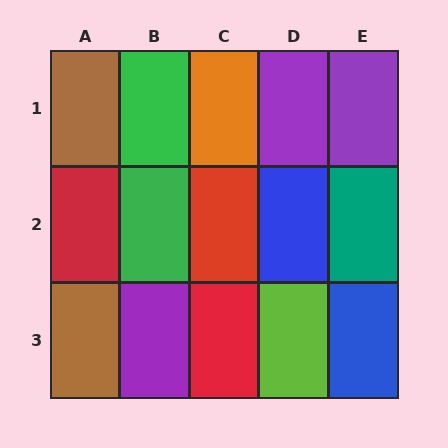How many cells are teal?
1 cell is teal.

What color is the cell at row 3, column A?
Brown.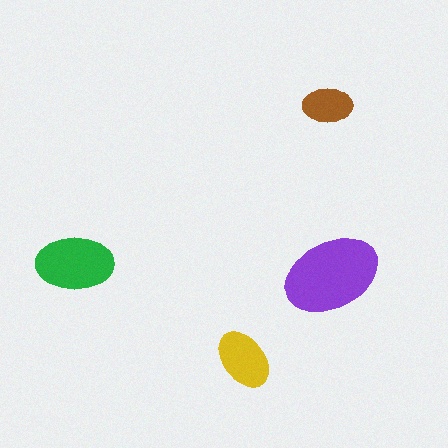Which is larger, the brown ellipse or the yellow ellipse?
The yellow one.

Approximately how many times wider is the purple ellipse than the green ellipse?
About 1.5 times wider.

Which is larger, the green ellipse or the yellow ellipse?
The green one.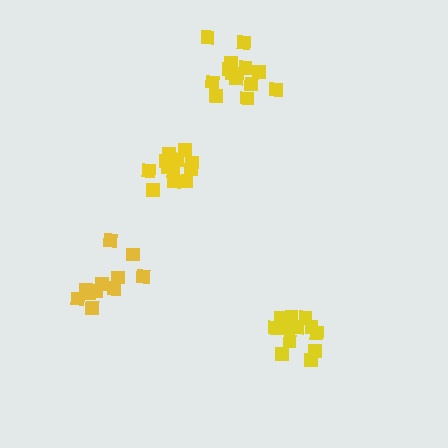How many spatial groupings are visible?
There are 4 spatial groupings.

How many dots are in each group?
Group 1: 11 dots, Group 2: 13 dots, Group 3: 13 dots, Group 4: 12 dots (49 total).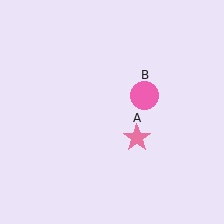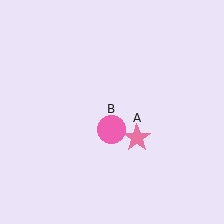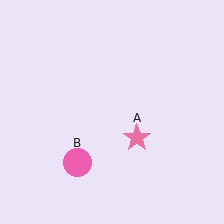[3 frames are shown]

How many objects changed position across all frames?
1 object changed position: pink circle (object B).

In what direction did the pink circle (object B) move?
The pink circle (object B) moved down and to the left.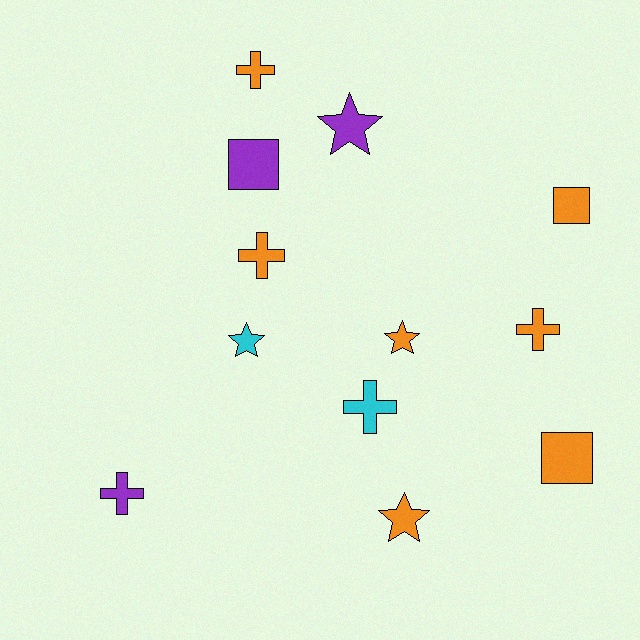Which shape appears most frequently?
Cross, with 5 objects.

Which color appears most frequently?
Orange, with 7 objects.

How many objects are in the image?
There are 12 objects.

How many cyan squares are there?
There are no cyan squares.